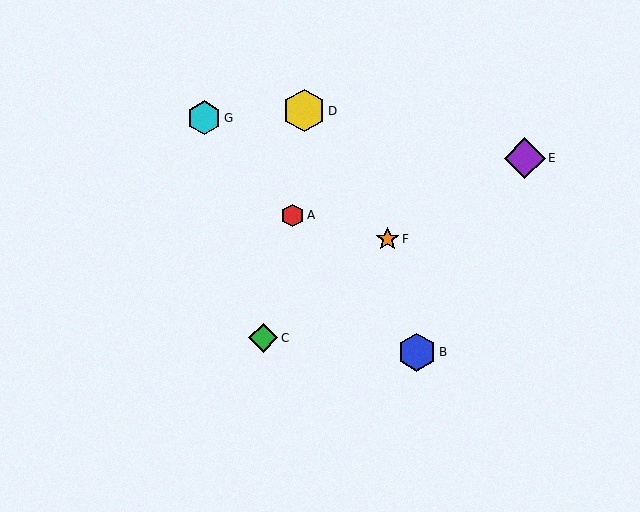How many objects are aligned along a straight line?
3 objects (A, B, G) are aligned along a straight line.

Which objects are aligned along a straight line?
Objects A, B, G are aligned along a straight line.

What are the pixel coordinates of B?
Object B is at (417, 352).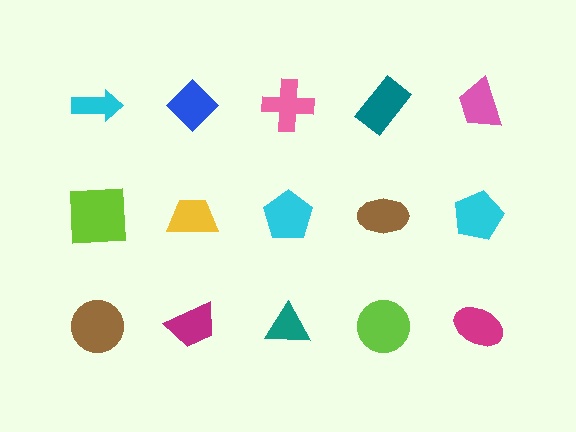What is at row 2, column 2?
A yellow trapezoid.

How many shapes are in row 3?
5 shapes.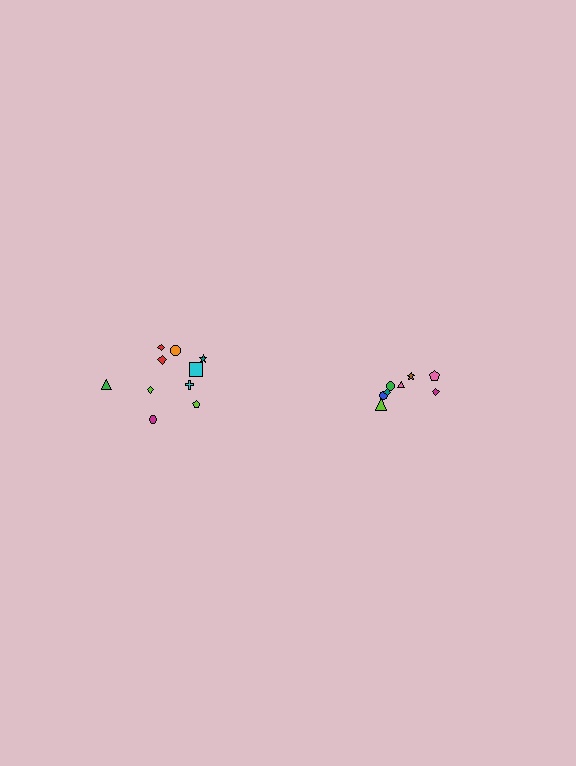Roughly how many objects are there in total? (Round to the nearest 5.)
Roughly 20 objects in total.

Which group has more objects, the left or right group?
The left group.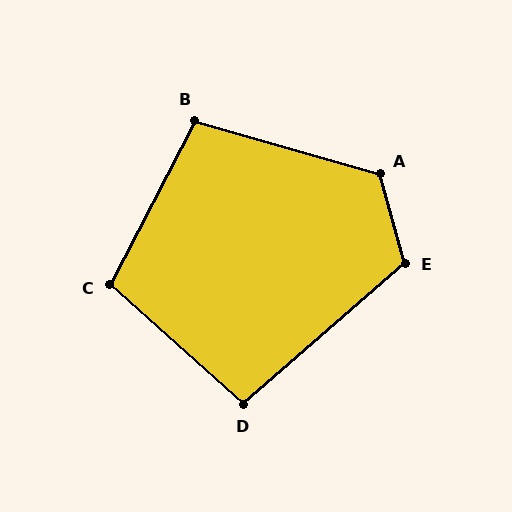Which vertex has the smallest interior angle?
D, at approximately 97 degrees.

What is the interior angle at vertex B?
Approximately 101 degrees (obtuse).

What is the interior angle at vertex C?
Approximately 105 degrees (obtuse).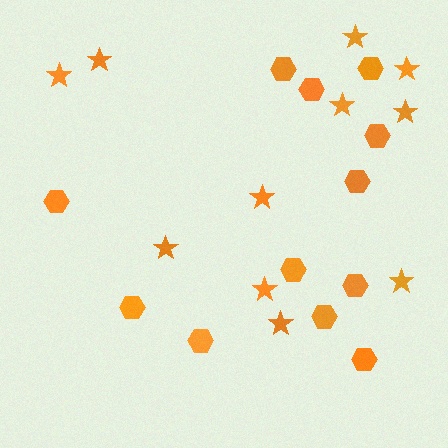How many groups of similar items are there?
There are 2 groups: one group of hexagons (12) and one group of stars (11).